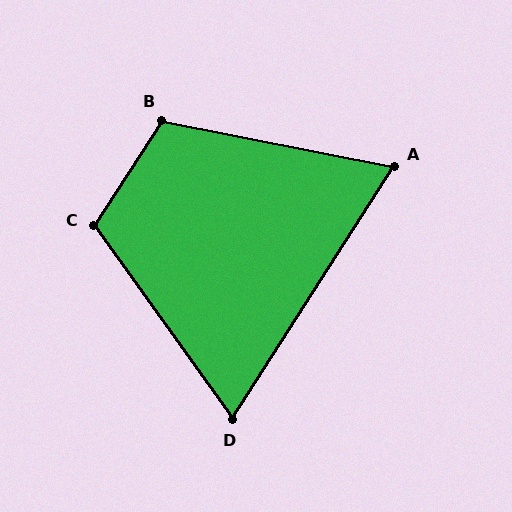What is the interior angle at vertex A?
Approximately 68 degrees (acute).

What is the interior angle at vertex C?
Approximately 112 degrees (obtuse).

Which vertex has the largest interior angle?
B, at approximately 112 degrees.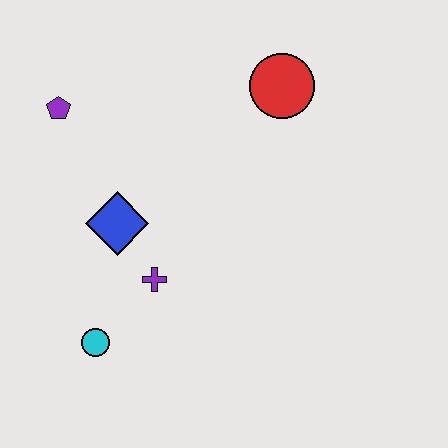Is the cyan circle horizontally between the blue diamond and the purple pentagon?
Yes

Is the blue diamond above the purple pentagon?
No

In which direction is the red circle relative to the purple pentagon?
The red circle is to the right of the purple pentagon.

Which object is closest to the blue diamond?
The purple cross is closest to the blue diamond.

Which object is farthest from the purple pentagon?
The cyan circle is farthest from the purple pentagon.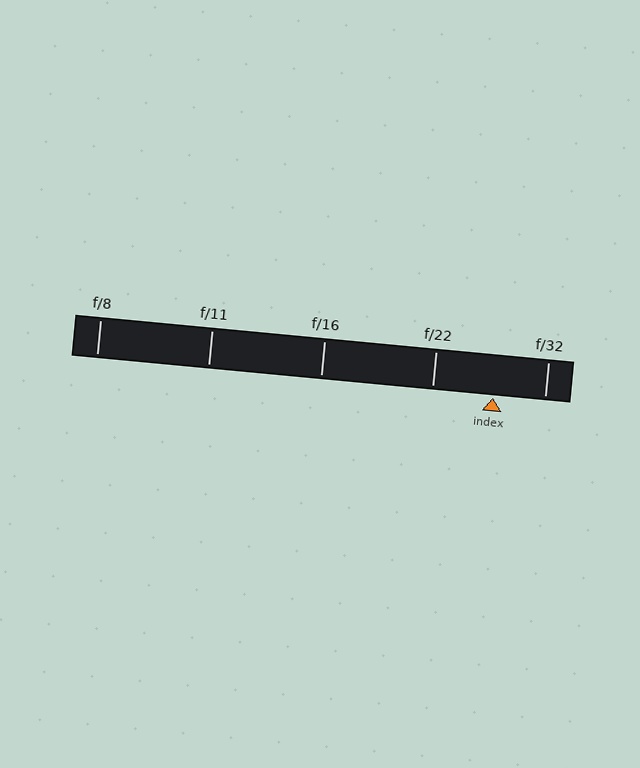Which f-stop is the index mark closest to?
The index mark is closest to f/32.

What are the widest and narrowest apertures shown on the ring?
The widest aperture shown is f/8 and the narrowest is f/32.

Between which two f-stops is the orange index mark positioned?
The index mark is between f/22 and f/32.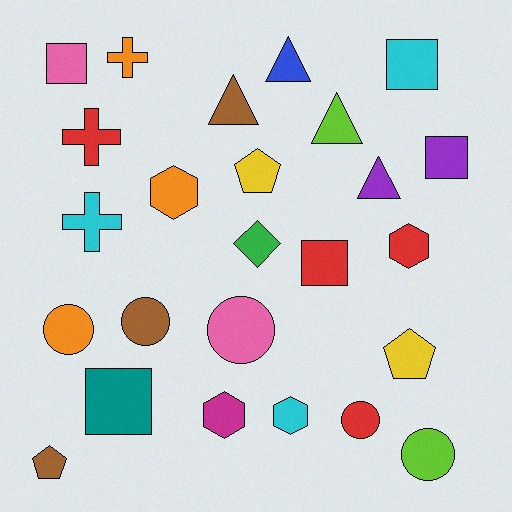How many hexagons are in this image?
There are 4 hexagons.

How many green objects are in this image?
There is 1 green object.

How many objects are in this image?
There are 25 objects.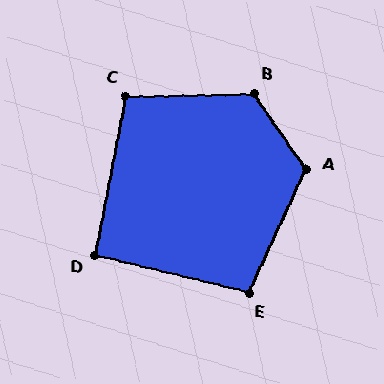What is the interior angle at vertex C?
Approximately 102 degrees (obtuse).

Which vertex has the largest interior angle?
B, at approximately 123 degrees.